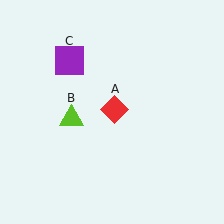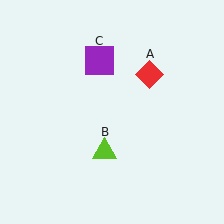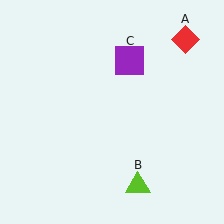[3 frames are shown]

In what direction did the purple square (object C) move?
The purple square (object C) moved right.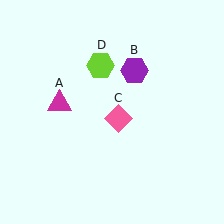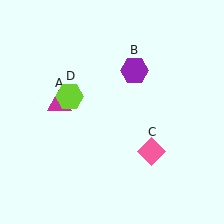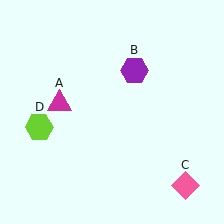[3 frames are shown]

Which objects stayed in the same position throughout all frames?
Magenta triangle (object A) and purple hexagon (object B) remained stationary.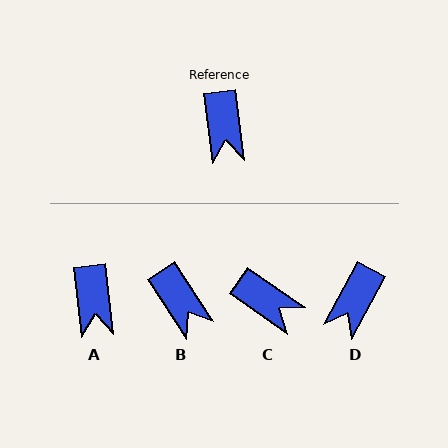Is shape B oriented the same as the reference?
No, it is off by about 26 degrees.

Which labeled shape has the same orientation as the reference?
A.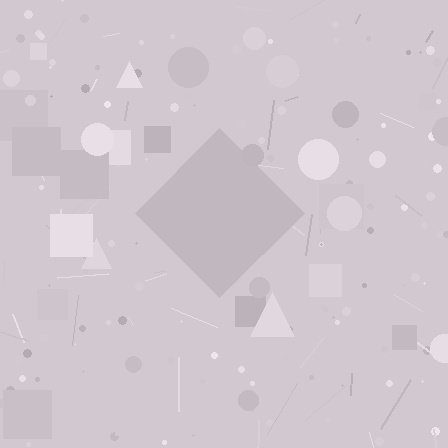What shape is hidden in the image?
A diamond is hidden in the image.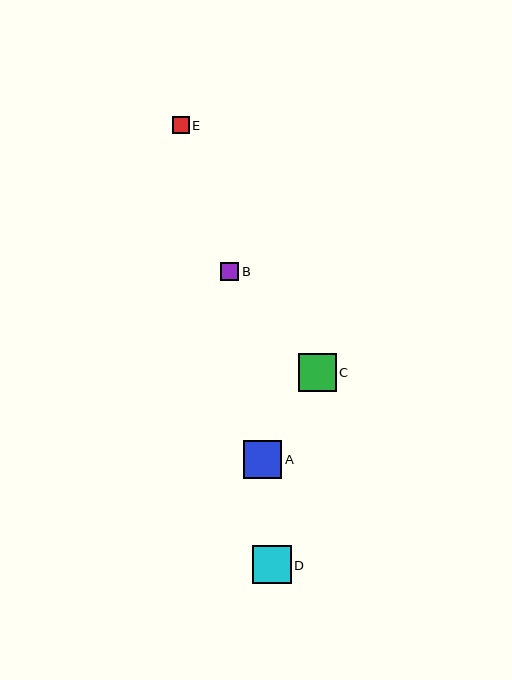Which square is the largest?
Square D is the largest with a size of approximately 39 pixels.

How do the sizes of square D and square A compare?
Square D and square A are approximately the same size.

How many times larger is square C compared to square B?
Square C is approximately 2.1 times the size of square B.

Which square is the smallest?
Square E is the smallest with a size of approximately 17 pixels.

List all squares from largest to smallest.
From largest to smallest: D, A, C, B, E.